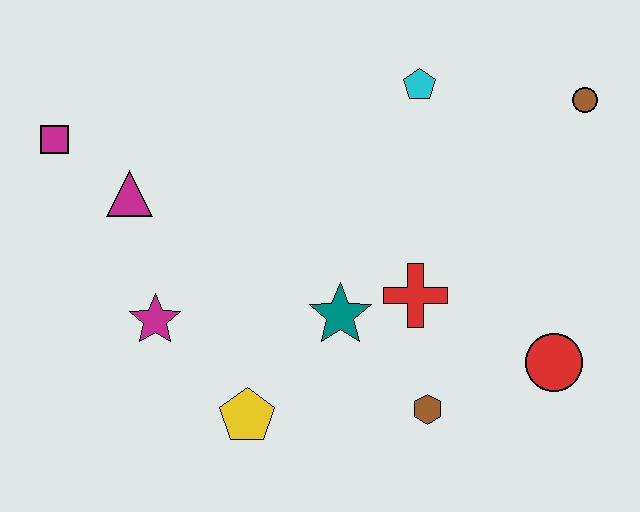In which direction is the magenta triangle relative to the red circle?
The magenta triangle is to the left of the red circle.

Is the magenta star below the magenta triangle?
Yes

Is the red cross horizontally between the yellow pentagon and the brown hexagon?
Yes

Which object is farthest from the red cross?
The magenta square is farthest from the red cross.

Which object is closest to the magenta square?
The magenta triangle is closest to the magenta square.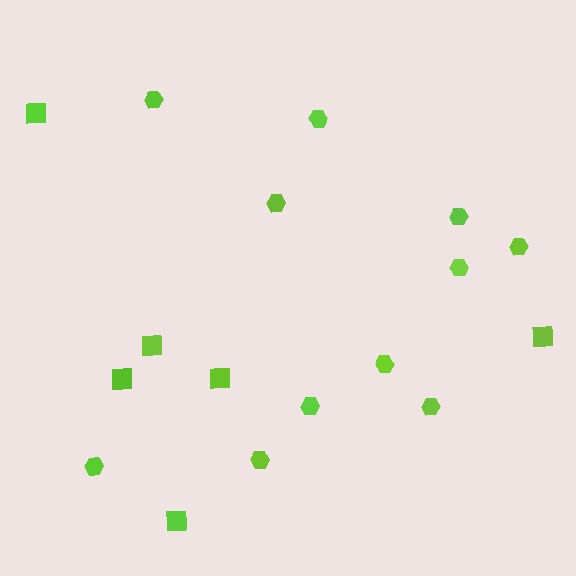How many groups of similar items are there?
There are 2 groups: one group of squares (6) and one group of hexagons (11).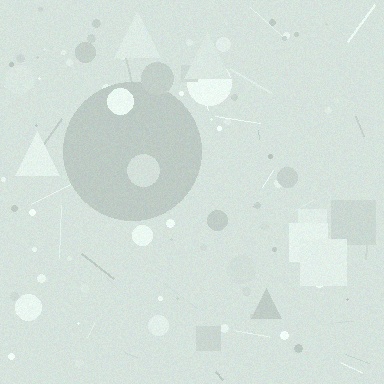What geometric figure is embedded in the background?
A circle is embedded in the background.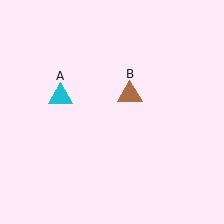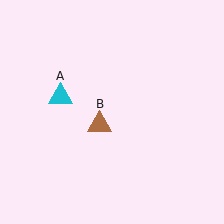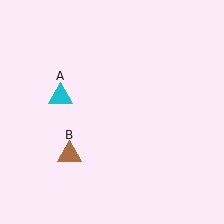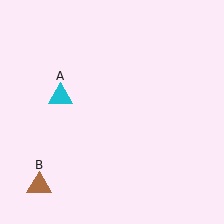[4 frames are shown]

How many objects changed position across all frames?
1 object changed position: brown triangle (object B).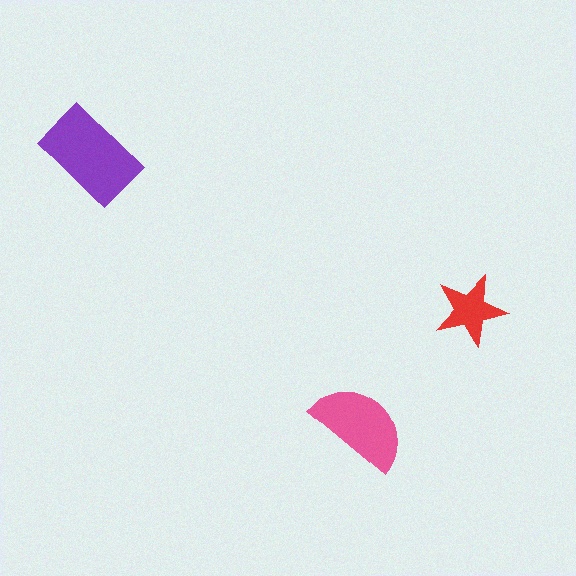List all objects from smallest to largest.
The red star, the pink semicircle, the purple rectangle.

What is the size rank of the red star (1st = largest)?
3rd.